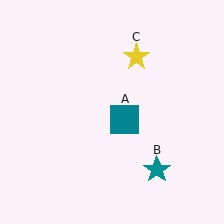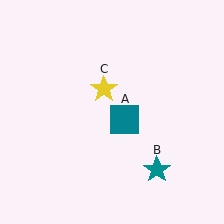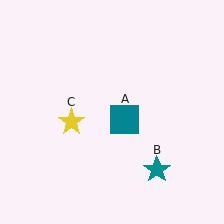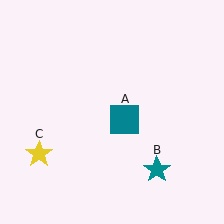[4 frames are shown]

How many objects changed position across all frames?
1 object changed position: yellow star (object C).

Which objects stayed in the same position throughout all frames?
Teal square (object A) and teal star (object B) remained stationary.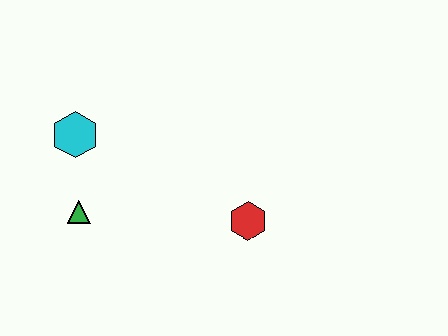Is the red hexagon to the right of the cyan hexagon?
Yes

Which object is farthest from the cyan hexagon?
The red hexagon is farthest from the cyan hexagon.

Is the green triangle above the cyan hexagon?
No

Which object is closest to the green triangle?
The cyan hexagon is closest to the green triangle.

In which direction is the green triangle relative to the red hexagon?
The green triangle is to the left of the red hexagon.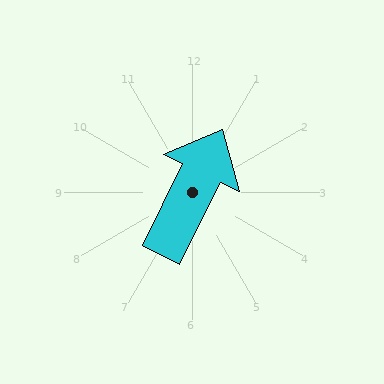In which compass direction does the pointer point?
Northeast.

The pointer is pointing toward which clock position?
Roughly 1 o'clock.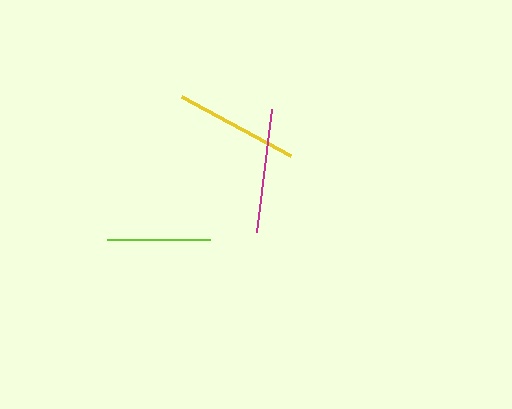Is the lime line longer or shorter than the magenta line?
The magenta line is longer than the lime line.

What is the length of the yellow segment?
The yellow segment is approximately 124 pixels long.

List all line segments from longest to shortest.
From longest to shortest: yellow, magenta, lime.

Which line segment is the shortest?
The lime line is the shortest at approximately 102 pixels.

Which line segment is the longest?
The yellow line is the longest at approximately 124 pixels.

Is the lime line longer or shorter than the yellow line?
The yellow line is longer than the lime line.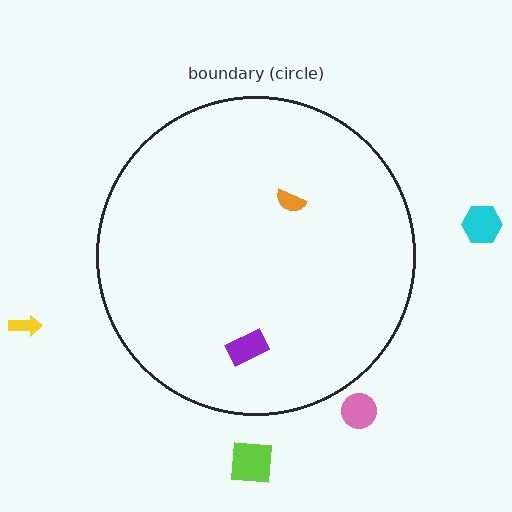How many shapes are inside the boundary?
2 inside, 4 outside.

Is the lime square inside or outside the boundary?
Outside.